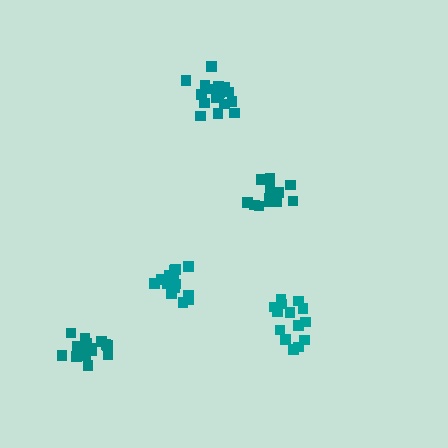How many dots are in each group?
Group 1: 14 dots, Group 2: 17 dots, Group 3: 14 dots, Group 4: 16 dots, Group 5: 16 dots (77 total).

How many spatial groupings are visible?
There are 5 spatial groupings.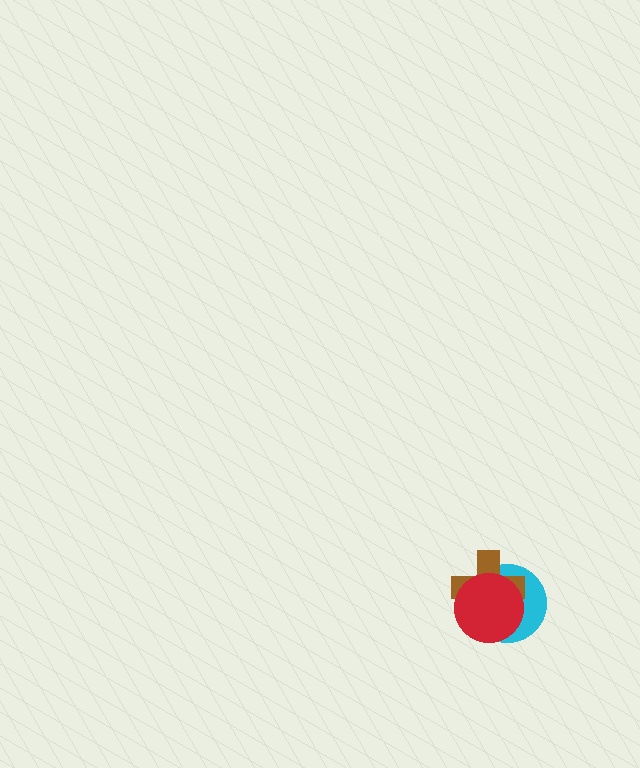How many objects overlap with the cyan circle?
2 objects overlap with the cyan circle.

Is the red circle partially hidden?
No, no other shape covers it.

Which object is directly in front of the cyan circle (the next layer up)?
The brown cross is directly in front of the cyan circle.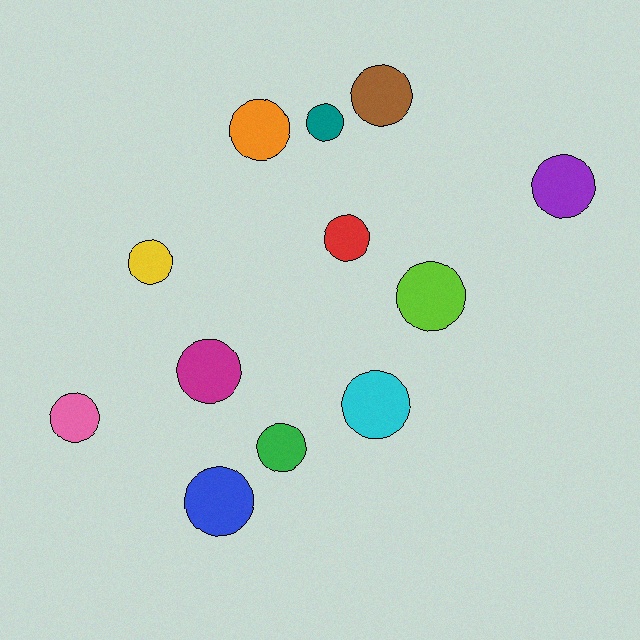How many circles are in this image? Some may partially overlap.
There are 12 circles.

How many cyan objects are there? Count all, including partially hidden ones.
There is 1 cyan object.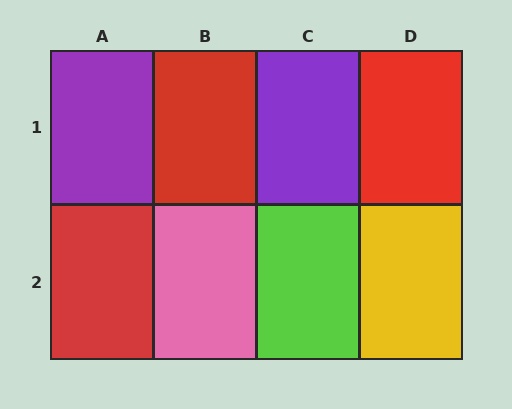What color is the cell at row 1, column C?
Purple.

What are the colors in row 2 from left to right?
Red, pink, lime, yellow.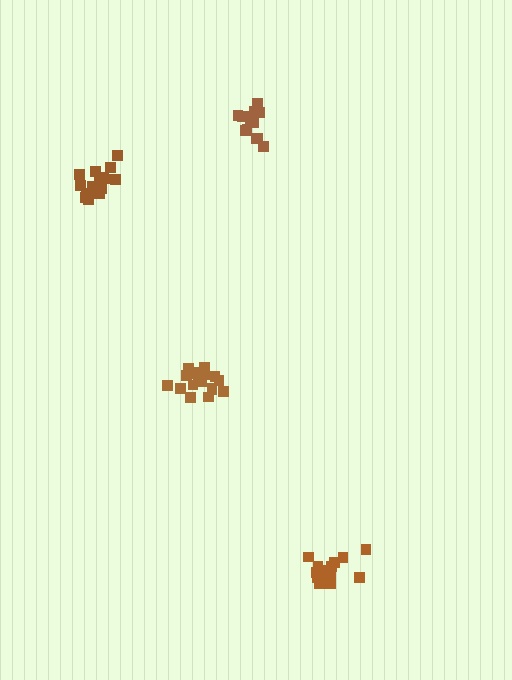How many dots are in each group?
Group 1: 13 dots, Group 2: 15 dots, Group 3: 17 dots, Group 4: 18 dots (63 total).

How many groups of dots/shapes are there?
There are 4 groups.